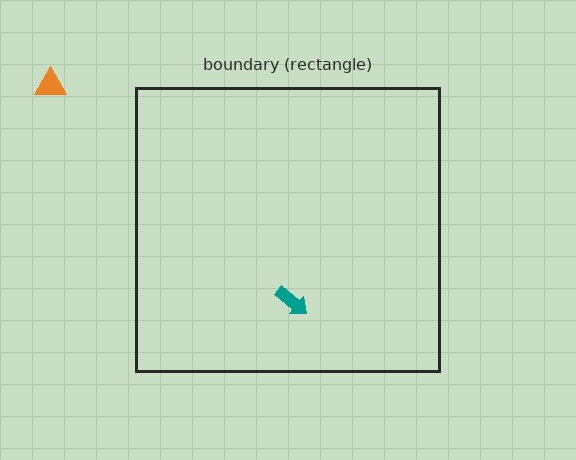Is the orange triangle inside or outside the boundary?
Outside.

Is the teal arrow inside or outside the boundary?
Inside.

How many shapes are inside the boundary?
1 inside, 1 outside.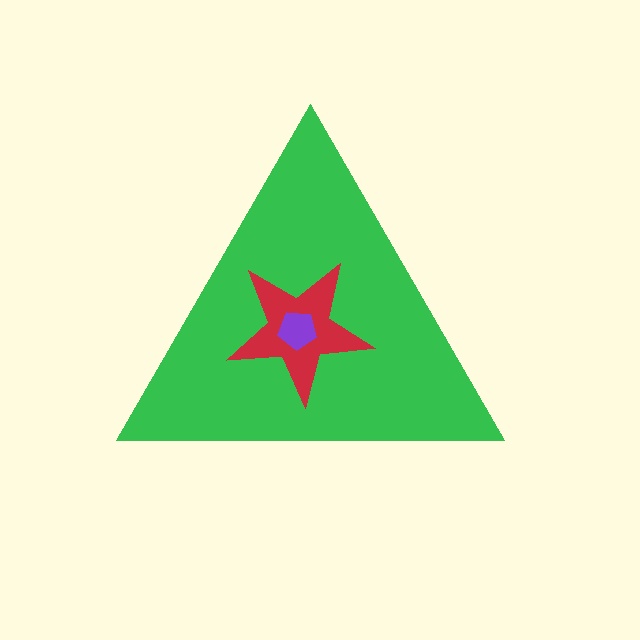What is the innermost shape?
The purple pentagon.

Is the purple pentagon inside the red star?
Yes.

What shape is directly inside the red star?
The purple pentagon.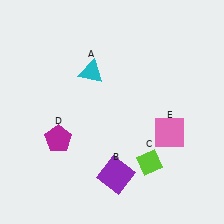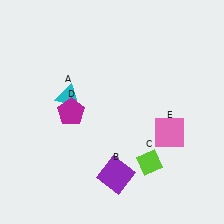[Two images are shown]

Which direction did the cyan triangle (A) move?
The cyan triangle (A) moved down.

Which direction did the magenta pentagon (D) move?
The magenta pentagon (D) moved up.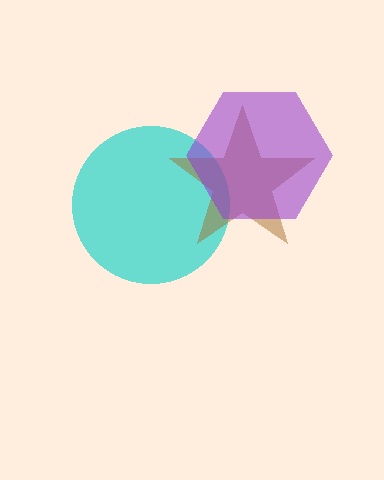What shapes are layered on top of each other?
The layered shapes are: a cyan circle, a brown star, a purple hexagon.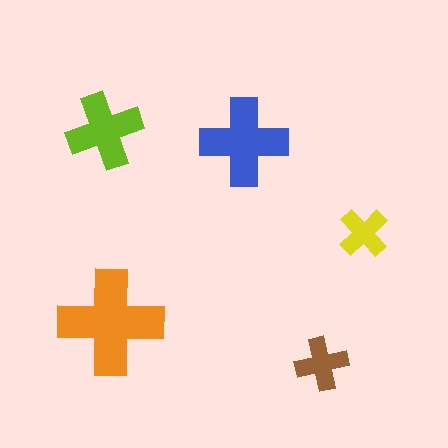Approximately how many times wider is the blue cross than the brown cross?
About 1.5 times wider.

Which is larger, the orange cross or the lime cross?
The orange one.